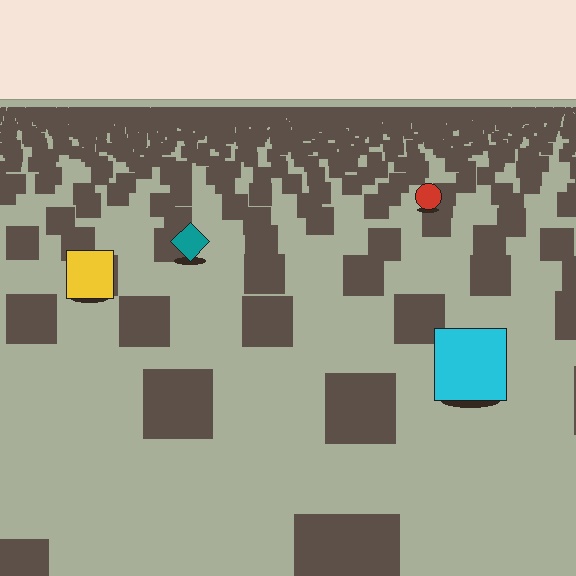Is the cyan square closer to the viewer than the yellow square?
Yes. The cyan square is closer — you can tell from the texture gradient: the ground texture is coarser near it.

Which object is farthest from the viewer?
The red circle is farthest from the viewer. It appears smaller and the ground texture around it is denser.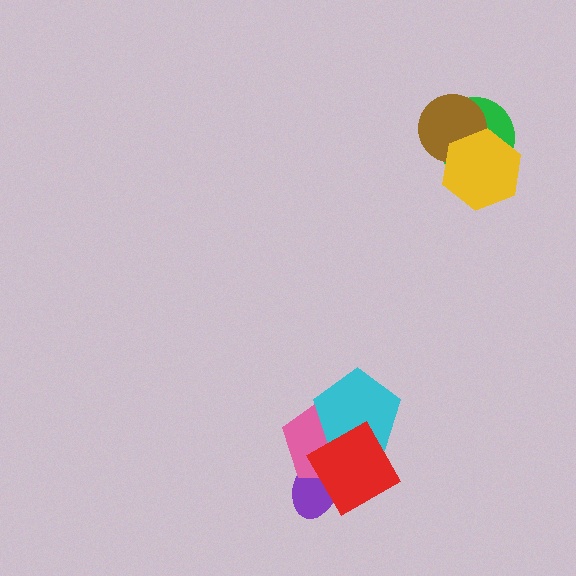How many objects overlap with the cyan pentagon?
2 objects overlap with the cyan pentagon.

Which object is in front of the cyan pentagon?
The red square is in front of the cyan pentagon.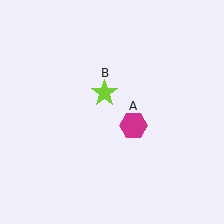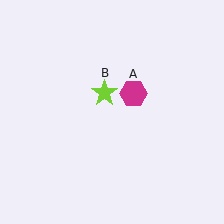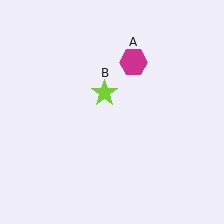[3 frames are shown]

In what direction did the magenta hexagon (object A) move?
The magenta hexagon (object A) moved up.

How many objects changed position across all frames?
1 object changed position: magenta hexagon (object A).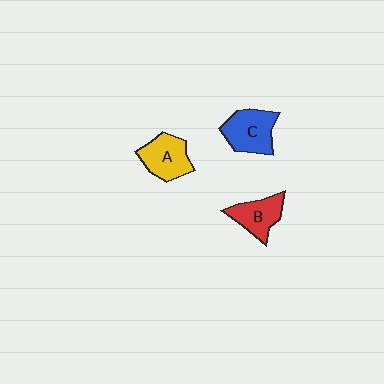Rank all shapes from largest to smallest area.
From largest to smallest: C (blue), A (yellow), B (red).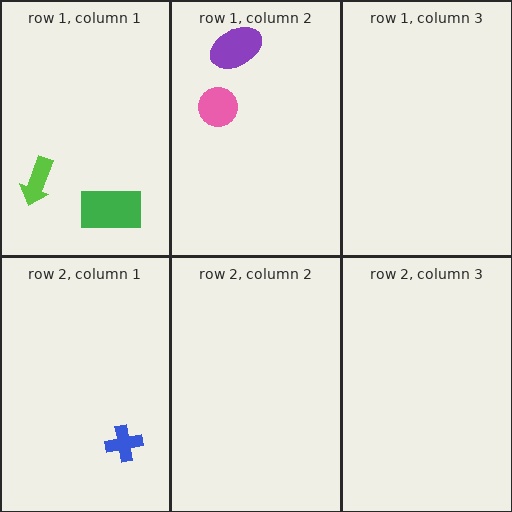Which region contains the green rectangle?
The row 1, column 1 region.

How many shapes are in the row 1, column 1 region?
2.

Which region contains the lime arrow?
The row 1, column 1 region.